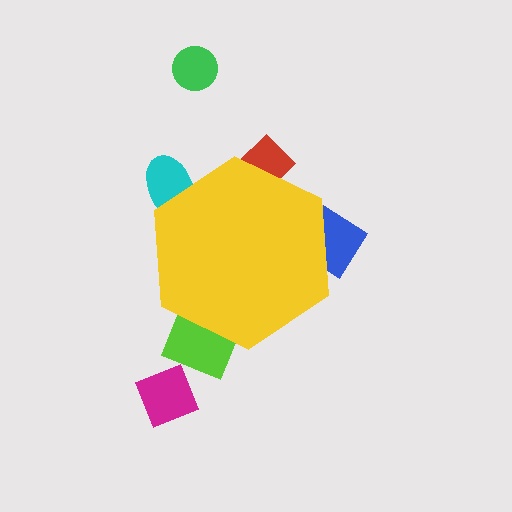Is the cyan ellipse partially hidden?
Yes, the cyan ellipse is partially hidden behind the yellow hexagon.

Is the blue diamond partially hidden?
Yes, the blue diamond is partially hidden behind the yellow hexagon.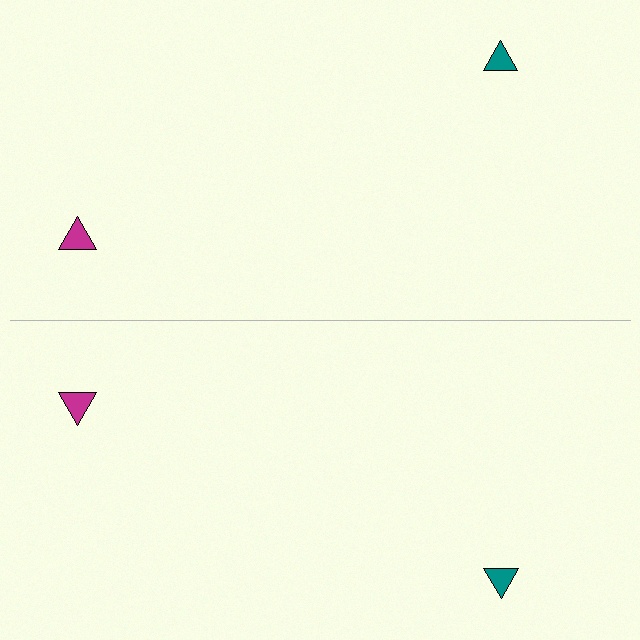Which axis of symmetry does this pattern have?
The pattern has a horizontal axis of symmetry running through the center of the image.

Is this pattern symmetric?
Yes, this pattern has bilateral (reflection) symmetry.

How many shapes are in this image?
There are 4 shapes in this image.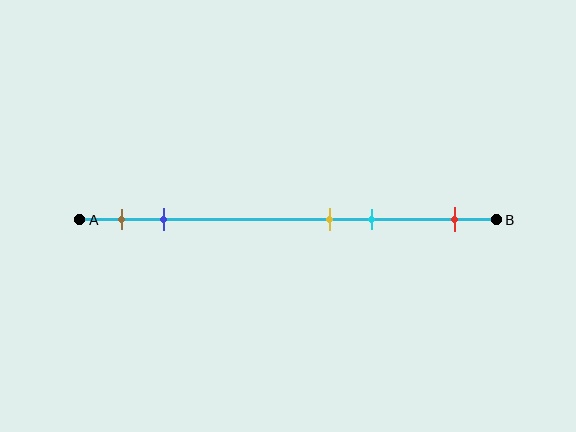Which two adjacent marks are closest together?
The yellow and cyan marks are the closest adjacent pair.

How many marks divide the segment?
There are 5 marks dividing the segment.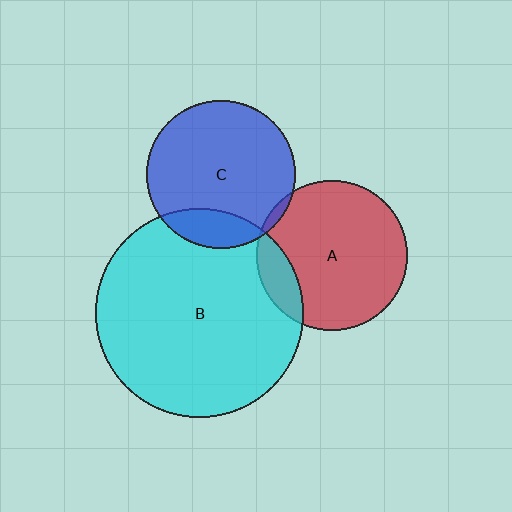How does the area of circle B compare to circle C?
Approximately 2.0 times.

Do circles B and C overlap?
Yes.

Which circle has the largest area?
Circle B (cyan).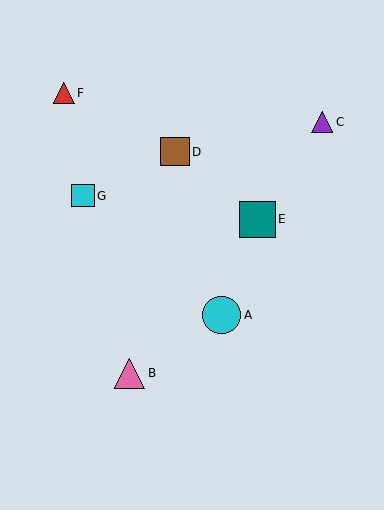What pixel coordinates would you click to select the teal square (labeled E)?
Click at (257, 219) to select the teal square E.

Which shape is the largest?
The cyan circle (labeled A) is the largest.